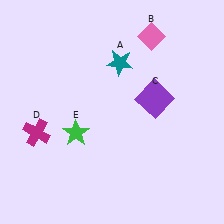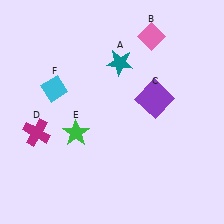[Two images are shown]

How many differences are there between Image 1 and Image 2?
There is 1 difference between the two images.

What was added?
A cyan diamond (F) was added in Image 2.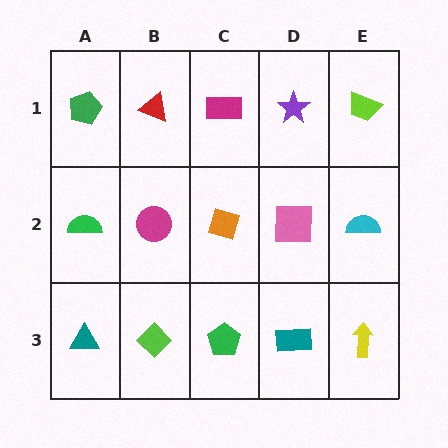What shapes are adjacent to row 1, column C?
An orange diamond (row 2, column C), a red triangle (row 1, column B), a purple star (row 1, column D).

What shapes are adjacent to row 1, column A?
A green semicircle (row 2, column A), a red triangle (row 1, column B).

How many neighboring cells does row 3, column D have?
3.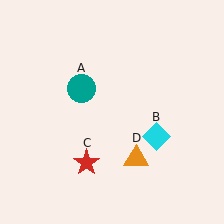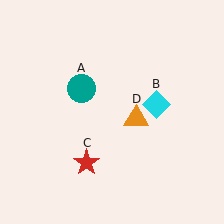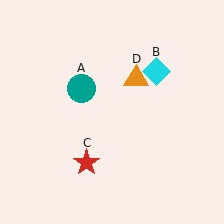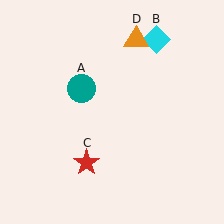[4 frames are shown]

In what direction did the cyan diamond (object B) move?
The cyan diamond (object B) moved up.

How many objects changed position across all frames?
2 objects changed position: cyan diamond (object B), orange triangle (object D).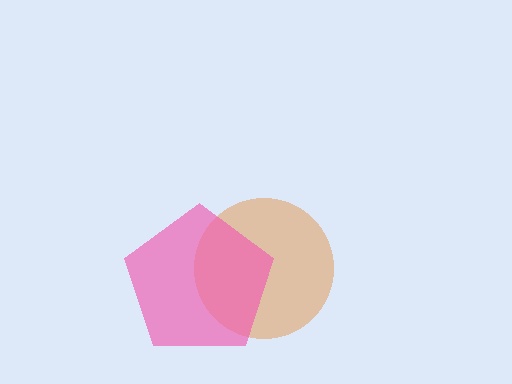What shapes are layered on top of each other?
The layered shapes are: an orange circle, a pink pentagon.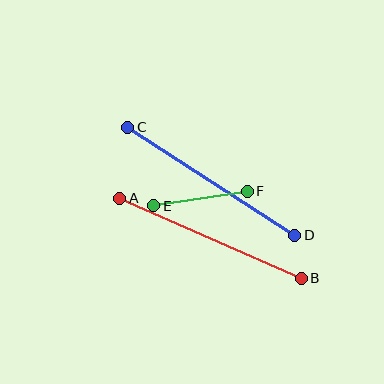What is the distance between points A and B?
The distance is approximately 198 pixels.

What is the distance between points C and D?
The distance is approximately 199 pixels.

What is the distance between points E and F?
The distance is approximately 95 pixels.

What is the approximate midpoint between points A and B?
The midpoint is at approximately (210, 238) pixels.